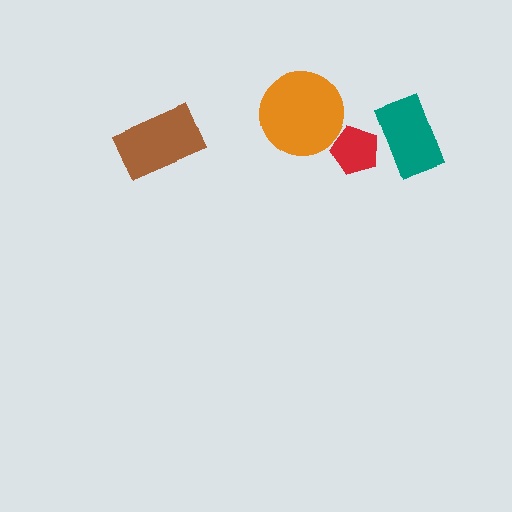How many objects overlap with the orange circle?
0 objects overlap with the orange circle.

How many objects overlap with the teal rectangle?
1 object overlaps with the teal rectangle.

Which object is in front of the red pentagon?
The teal rectangle is in front of the red pentagon.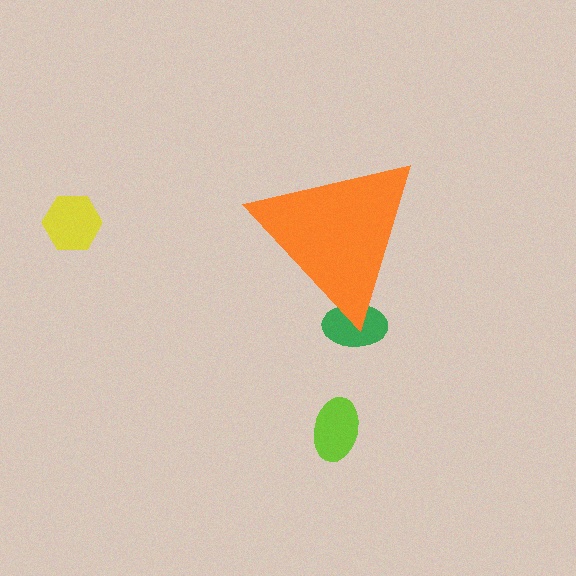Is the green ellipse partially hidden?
Yes, the green ellipse is partially hidden behind the orange triangle.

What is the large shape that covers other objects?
An orange triangle.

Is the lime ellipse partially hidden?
No, the lime ellipse is fully visible.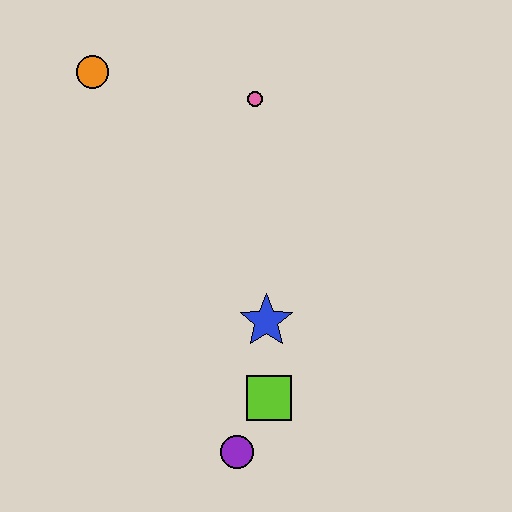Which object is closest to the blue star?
The lime square is closest to the blue star.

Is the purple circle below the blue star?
Yes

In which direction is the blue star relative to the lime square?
The blue star is above the lime square.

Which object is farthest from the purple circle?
The orange circle is farthest from the purple circle.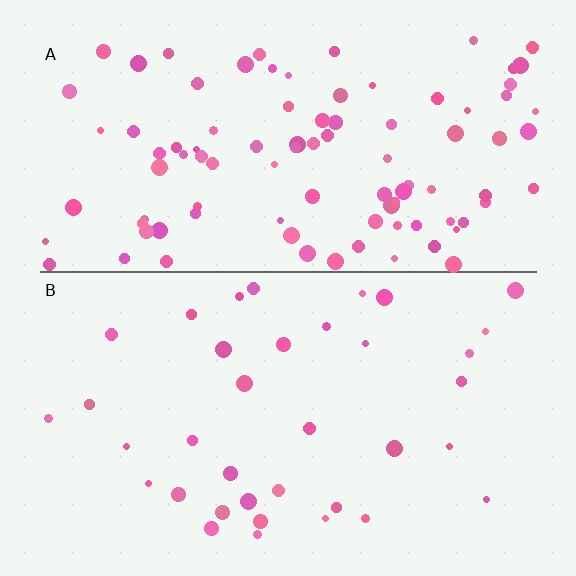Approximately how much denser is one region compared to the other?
Approximately 2.6× — region A over region B.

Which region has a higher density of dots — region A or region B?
A (the top).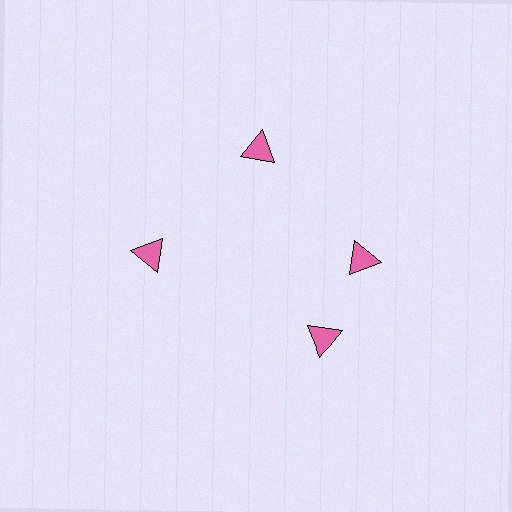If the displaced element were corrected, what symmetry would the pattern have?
It would have 4-fold rotational symmetry — the pattern would map onto itself every 90 degrees.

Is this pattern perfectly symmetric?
No. The 4 pink triangles are arranged in a ring, but one element near the 6 o'clock position is rotated out of alignment along the ring, breaking the 4-fold rotational symmetry.